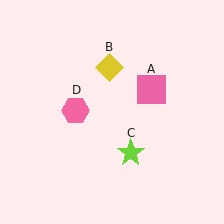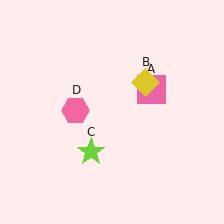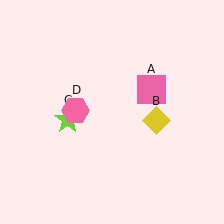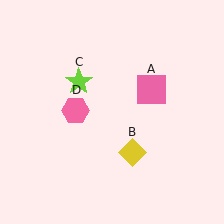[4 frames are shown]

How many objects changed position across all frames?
2 objects changed position: yellow diamond (object B), lime star (object C).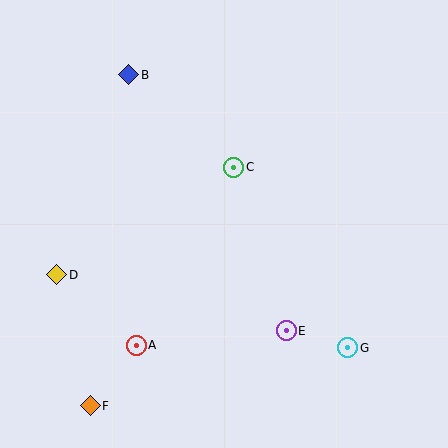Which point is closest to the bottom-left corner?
Point F is closest to the bottom-left corner.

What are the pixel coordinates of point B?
Point B is at (129, 75).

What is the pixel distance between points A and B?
The distance between A and B is 271 pixels.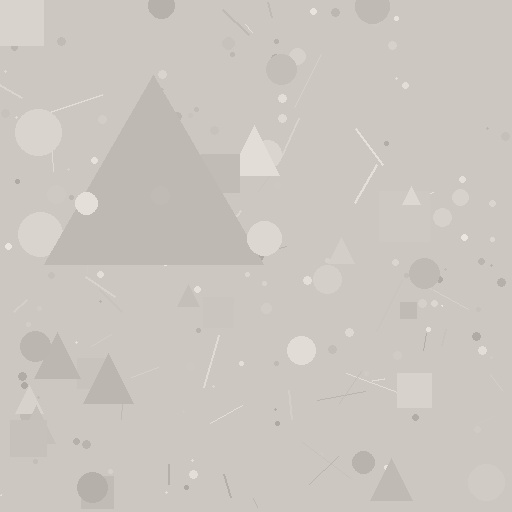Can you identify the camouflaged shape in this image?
The camouflaged shape is a triangle.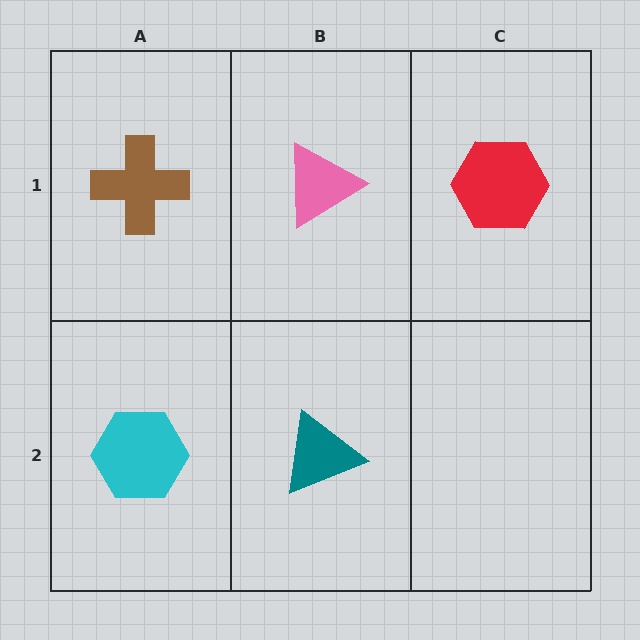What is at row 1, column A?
A brown cross.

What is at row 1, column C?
A red hexagon.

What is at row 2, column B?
A teal triangle.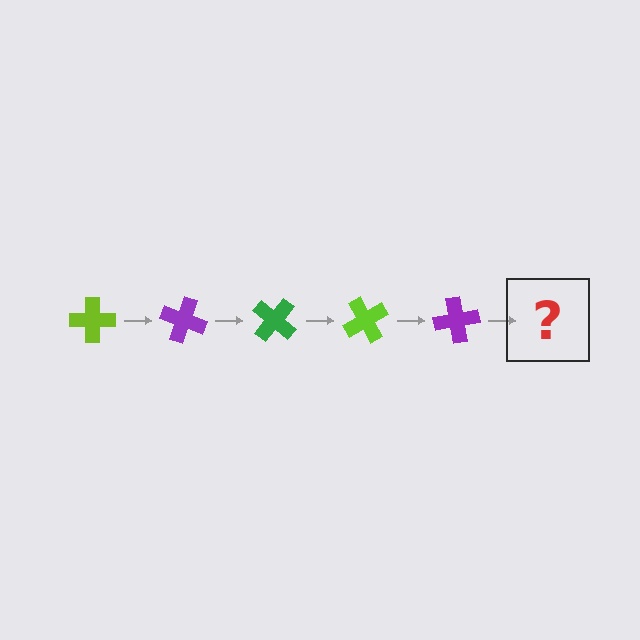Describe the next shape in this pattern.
It should be a green cross, rotated 100 degrees from the start.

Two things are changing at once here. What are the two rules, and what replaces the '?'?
The two rules are that it rotates 20 degrees each step and the color cycles through lime, purple, and green. The '?' should be a green cross, rotated 100 degrees from the start.